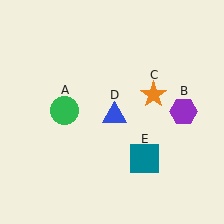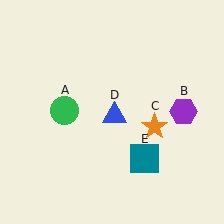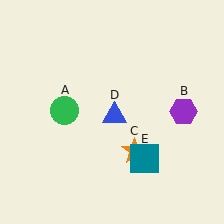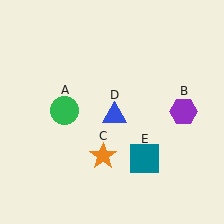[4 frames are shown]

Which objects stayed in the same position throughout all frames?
Green circle (object A) and purple hexagon (object B) and blue triangle (object D) and teal square (object E) remained stationary.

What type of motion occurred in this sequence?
The orange star (object C) rotated clockwise around the center of the scene.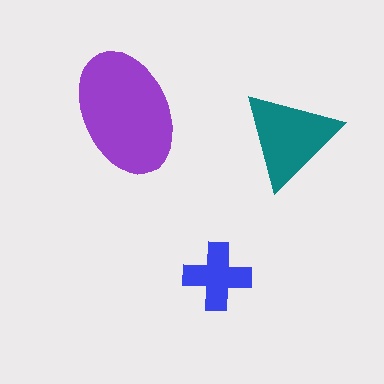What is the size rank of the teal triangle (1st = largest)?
2nd.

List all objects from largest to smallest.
The purple ellipse, the teal triangle, the blue cross.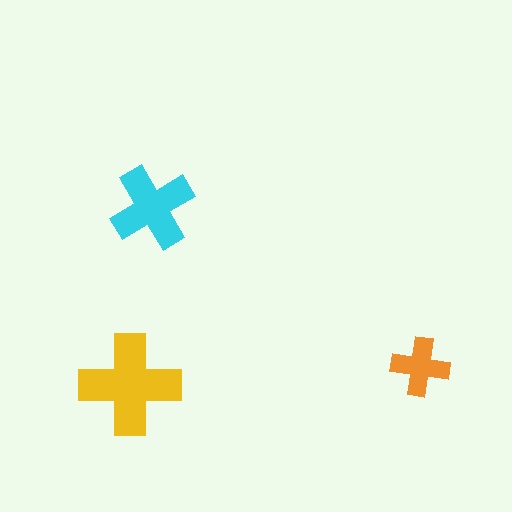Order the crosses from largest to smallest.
the yellow one, the cyan one, the orange one.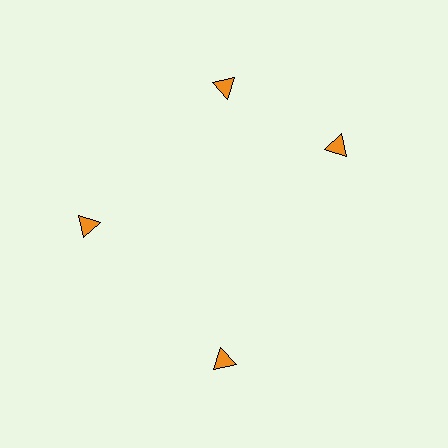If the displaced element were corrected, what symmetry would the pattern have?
It would have 4-fold rotational symmetry — the pattern would map onto itself every 90 degrees.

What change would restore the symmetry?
The symmetry would be restored by rotating it back into even spacing with its neighbors so that all 4 triangles sit at equal angles and equal distance from the center.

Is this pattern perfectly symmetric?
No. The 4 orange triangles are arranged in a ring, but one element near the 3 o'clock position is rotated out of alignment along the ring, breaking the 4-fold rotational symmetry.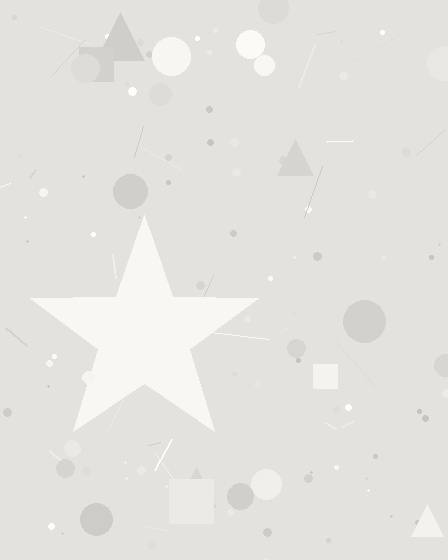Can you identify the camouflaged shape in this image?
The camouflaged shape is a star.